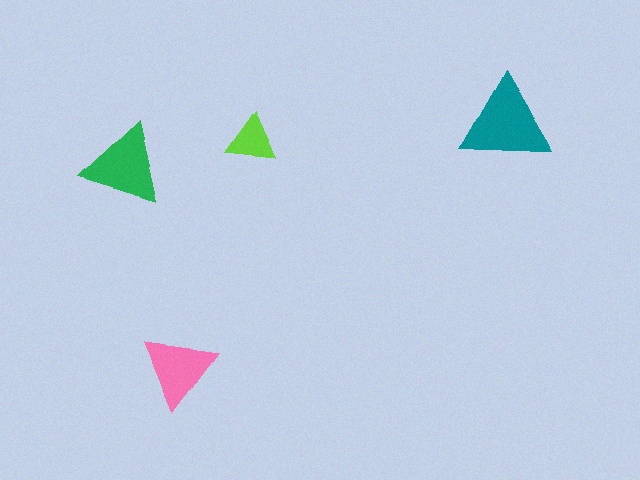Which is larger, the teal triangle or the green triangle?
The teal one.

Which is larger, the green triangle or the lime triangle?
The green one.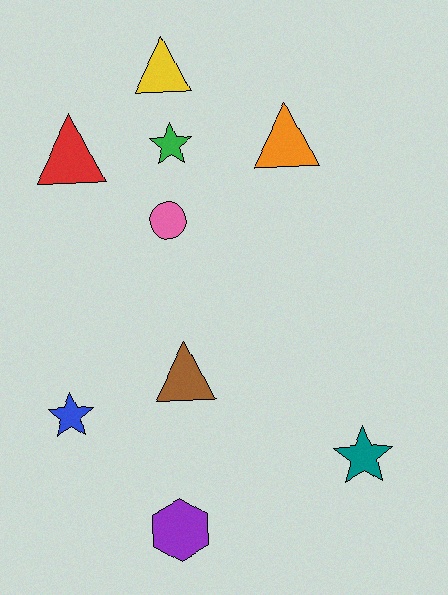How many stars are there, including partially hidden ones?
There are 3 stars.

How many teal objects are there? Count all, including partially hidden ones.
There is 1 teal object.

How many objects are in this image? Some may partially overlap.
There are 9 objects.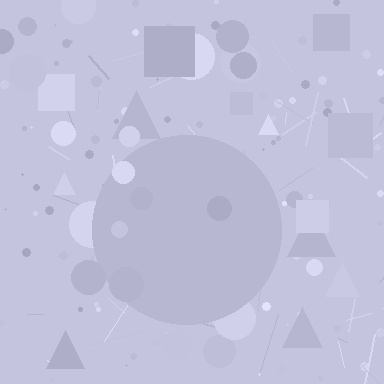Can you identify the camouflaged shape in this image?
The camouflaged shape is a circle.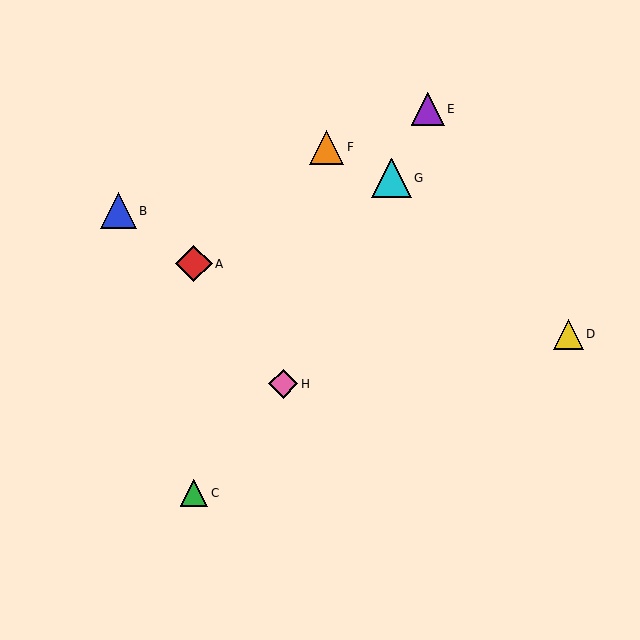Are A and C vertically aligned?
Yes, both are at x≈194.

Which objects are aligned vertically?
Objects A, C are aligned vertically.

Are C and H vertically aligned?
No, C is at x≈194 and H is at x≈283.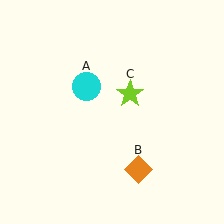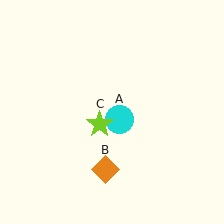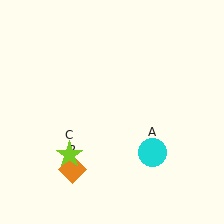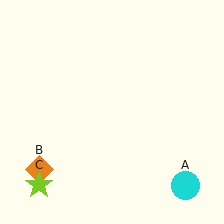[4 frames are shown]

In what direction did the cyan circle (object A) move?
The cyan circle (object A) moved down and to the right.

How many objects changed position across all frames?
3 objects changed position: cyan circle (object A), orange diamond (object B), lime star (object C).